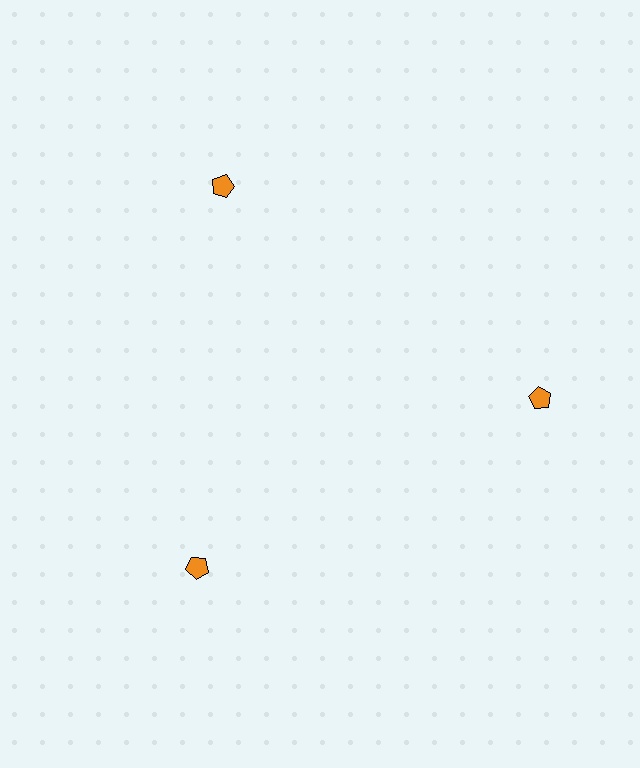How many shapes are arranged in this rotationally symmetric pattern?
There are 3 shapes, arranged in 3 groups of 1.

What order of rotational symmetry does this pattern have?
This pattern has 3-fold rotational symmetry.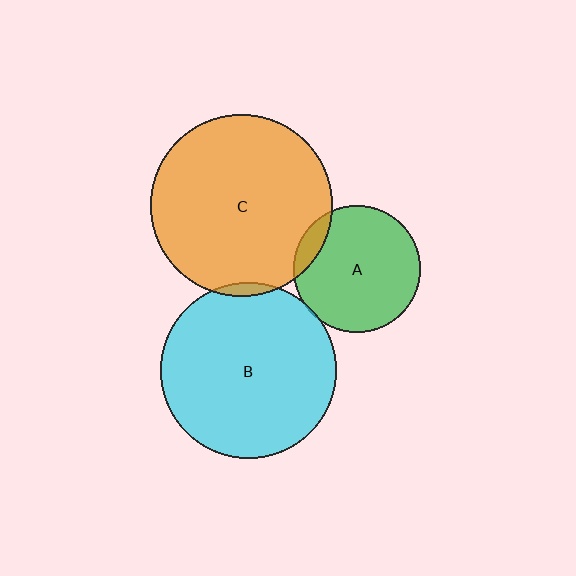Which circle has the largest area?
Circle C (orange).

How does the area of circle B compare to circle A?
Approximately 1.9 times.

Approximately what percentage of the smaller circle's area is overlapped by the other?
Approximately 5%.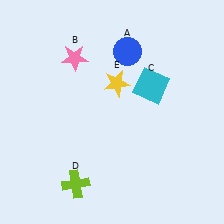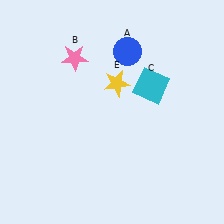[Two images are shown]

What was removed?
The lime cross (D) was removed in Image 2.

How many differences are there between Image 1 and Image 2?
There is 1 difference between the two images.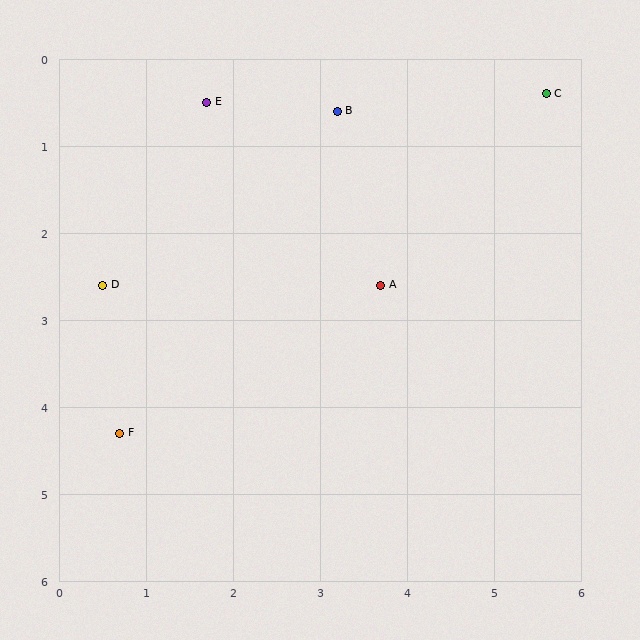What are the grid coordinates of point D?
Point D is at approximately (0.5, 2.6).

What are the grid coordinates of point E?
Point E is at approximately (1.7, 0.5).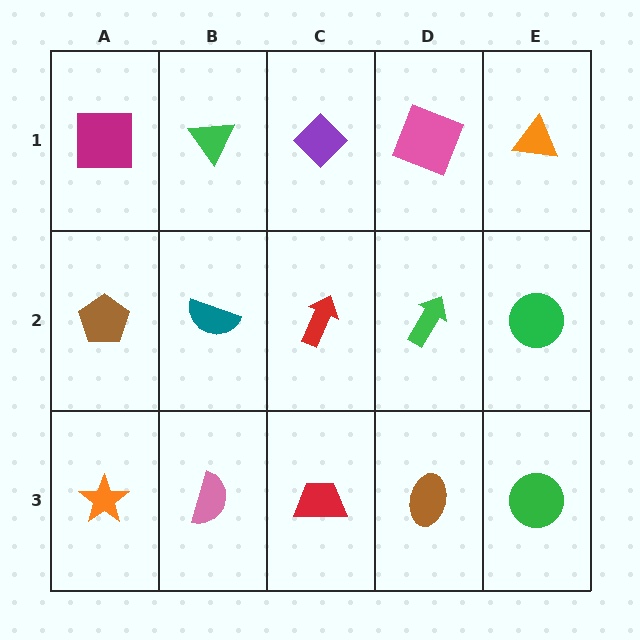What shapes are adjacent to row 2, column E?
An orange triangle (row 1, column E), a green circle (row 3, column E), a green arrow (row 2, column D).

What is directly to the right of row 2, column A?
A teal semicircle.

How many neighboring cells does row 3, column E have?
2.